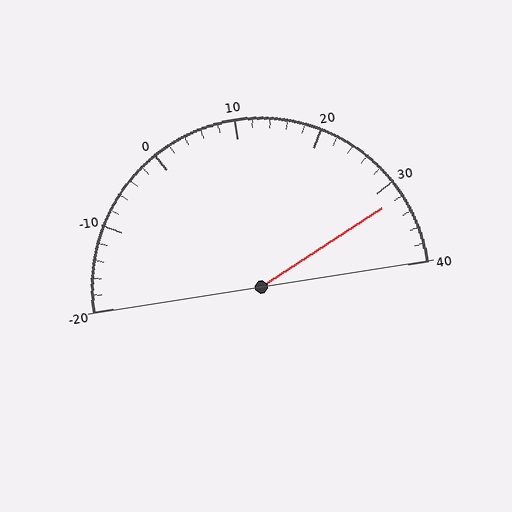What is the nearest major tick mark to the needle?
The nearest major tick mark is 30.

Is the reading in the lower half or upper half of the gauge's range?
The reading is in the upper half of the range (-20 to 40).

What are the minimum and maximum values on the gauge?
The gauge ranges from -20 to 40.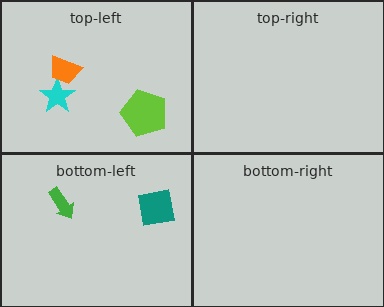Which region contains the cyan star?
The top-left region.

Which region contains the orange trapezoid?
The top-left region.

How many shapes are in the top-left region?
3.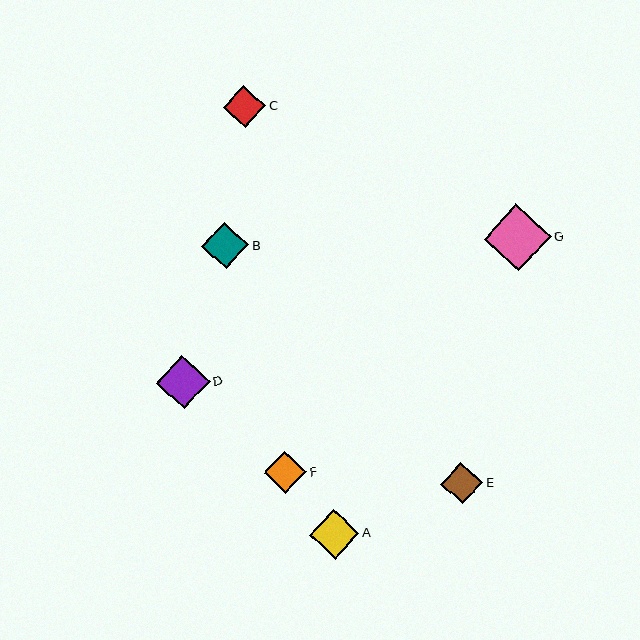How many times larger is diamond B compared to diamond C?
Diamond B is approximately 1.1 times the size of diamond C.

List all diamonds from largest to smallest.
From largest to smallest: G, D, A, B, C, F, E.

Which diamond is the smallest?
Diamond E is the smallest with a size of approximately 42 pixels.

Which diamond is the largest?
Diamond G is the largest with a size of approximately 67 pixels.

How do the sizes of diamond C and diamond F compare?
Diamond C and diamond F are approximately the same size.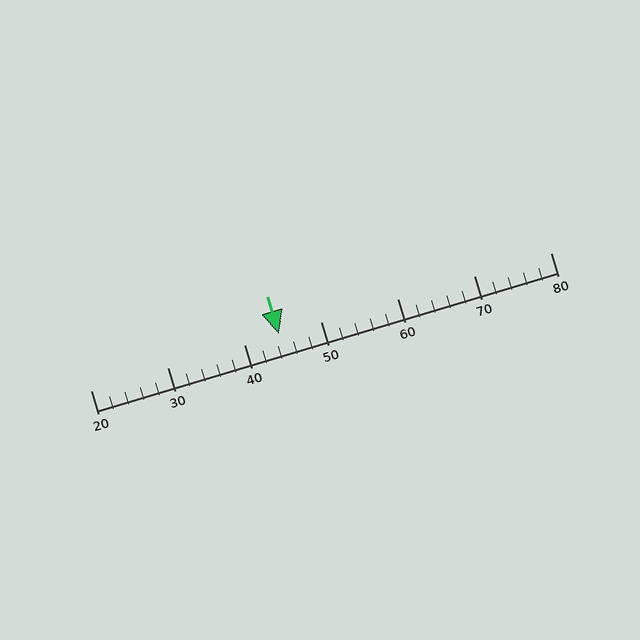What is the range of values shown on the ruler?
The ruler shows values from 20 to 80.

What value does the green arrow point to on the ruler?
The green arrow points to approximately 45.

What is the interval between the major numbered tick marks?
The major tick marks are spaced 10 units apart.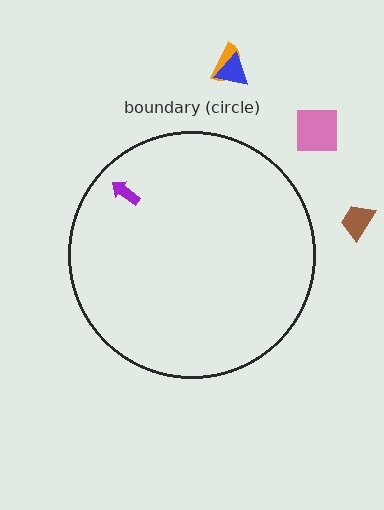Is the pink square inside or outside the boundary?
Outside.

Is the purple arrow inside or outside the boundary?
Inside.